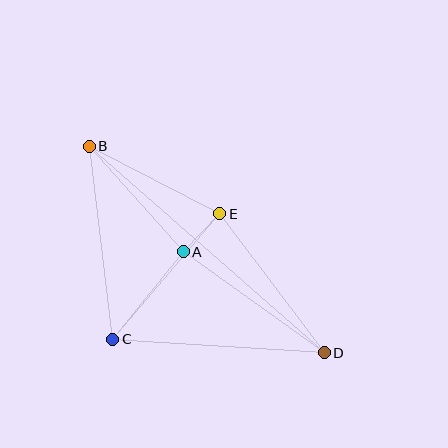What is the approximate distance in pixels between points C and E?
The distance between C and E is approximately 165 pixels.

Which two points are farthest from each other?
Points B and D are farthest from each other.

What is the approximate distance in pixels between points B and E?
The distance between B and E is approximately 147 pixels.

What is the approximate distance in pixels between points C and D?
The distance between C and D is approximately 212 pixels.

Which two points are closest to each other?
Points A and E are closest to each other.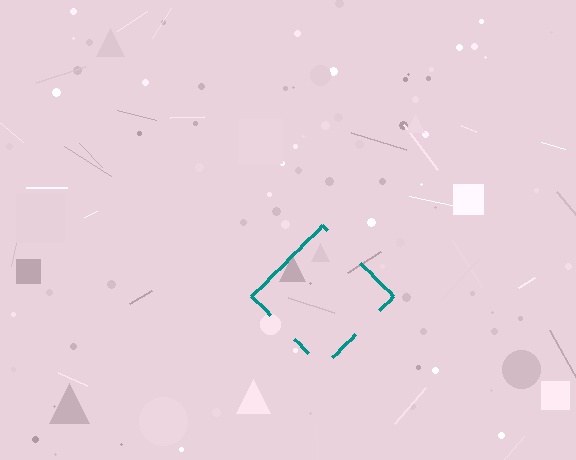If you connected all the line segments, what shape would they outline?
They would outline a diamond.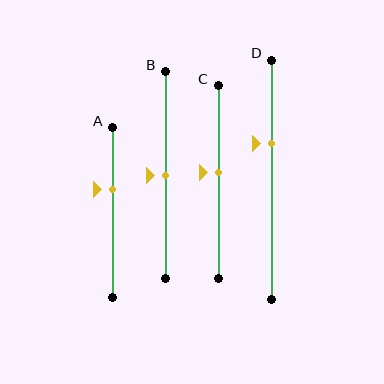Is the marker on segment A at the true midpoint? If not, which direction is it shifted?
No, the marker on segment A is shifted upward by about 14% of the segment length.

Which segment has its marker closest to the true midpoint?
Segment B has its marker closest to the true midpoint.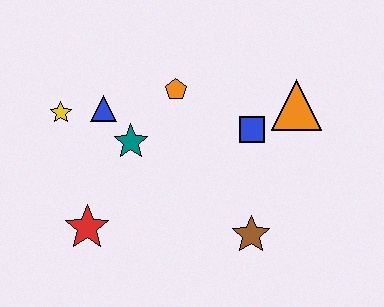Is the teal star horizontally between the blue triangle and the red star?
No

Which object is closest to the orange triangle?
The blue square is closest to the orange triangle.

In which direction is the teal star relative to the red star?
The teal star is above the red star.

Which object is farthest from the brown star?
The yellow star is farthest from the brown star.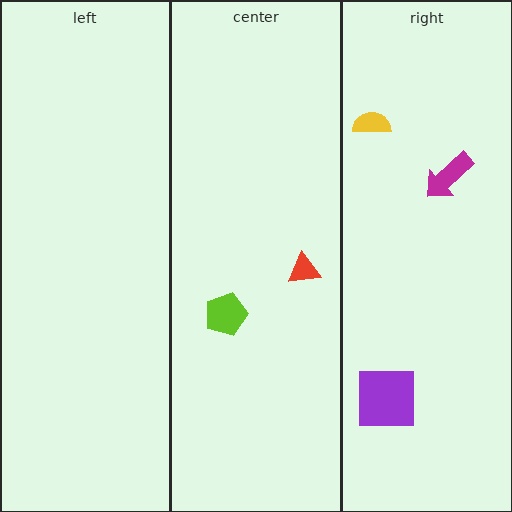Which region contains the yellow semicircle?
The right region.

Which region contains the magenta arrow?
The right region.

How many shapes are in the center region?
2.